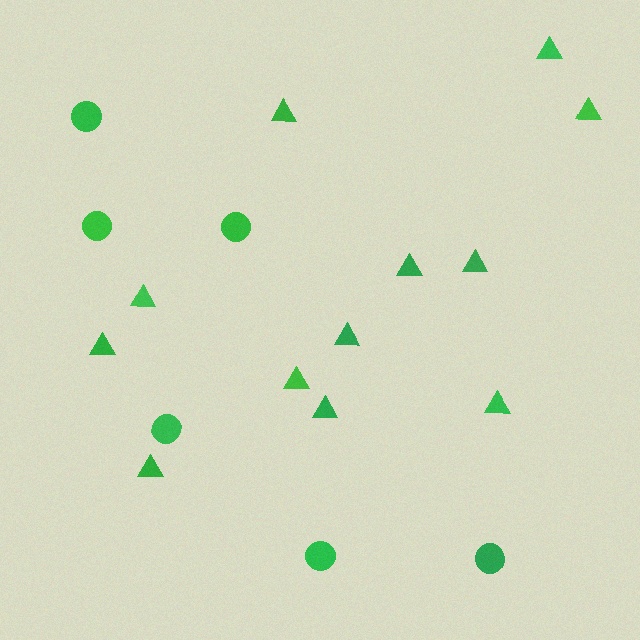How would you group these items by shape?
There are 2 groups: one group of circles (6) and one group of triangles (12).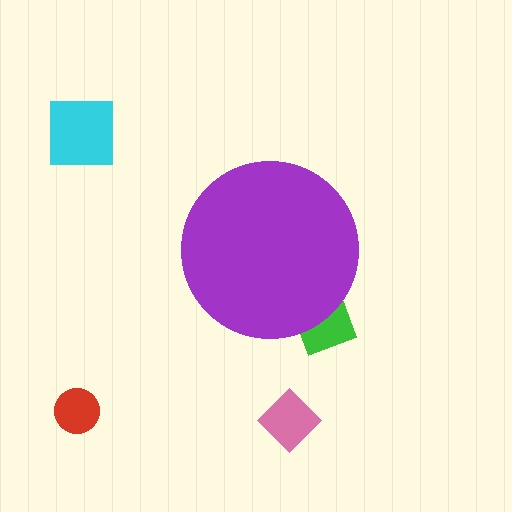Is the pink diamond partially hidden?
No, the pink diamond is fully visible.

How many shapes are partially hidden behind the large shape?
1 shape is partially hidden.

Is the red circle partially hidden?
No, the red circle is fully visible.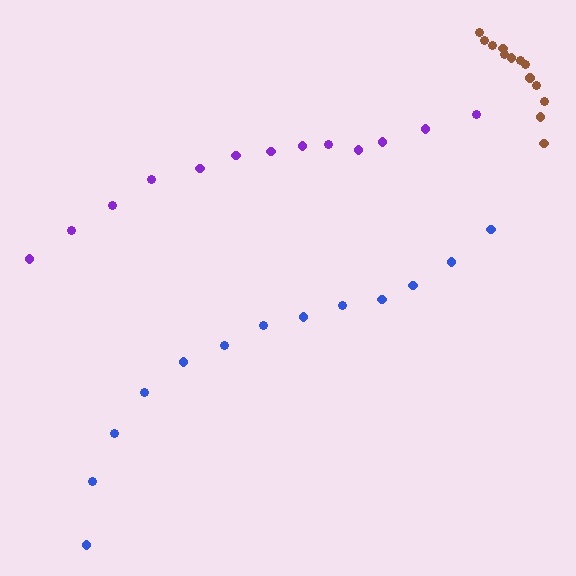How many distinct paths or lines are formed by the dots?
There are 3 distinct paths.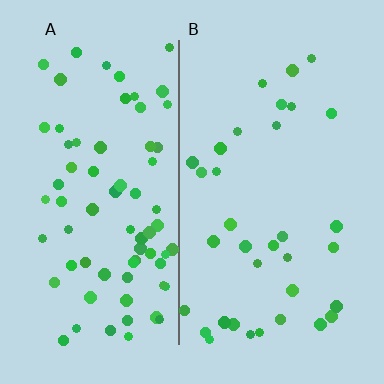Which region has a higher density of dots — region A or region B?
A (the left).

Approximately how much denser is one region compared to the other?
Approximately 2.2× — region A over region B.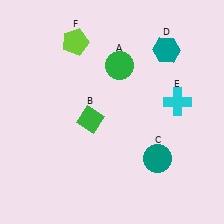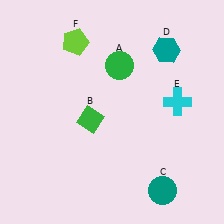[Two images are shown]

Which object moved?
The teal circle (C) moved down.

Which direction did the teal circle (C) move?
The teal circle (C) moved down.